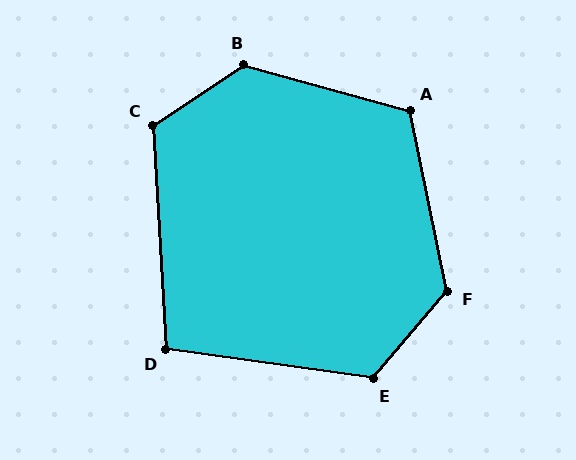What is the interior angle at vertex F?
Approximately 128 degrees (obtuse).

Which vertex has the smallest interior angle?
D, at approximately 101 degrees.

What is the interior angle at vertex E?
Approximately 123 degrees (obtuse).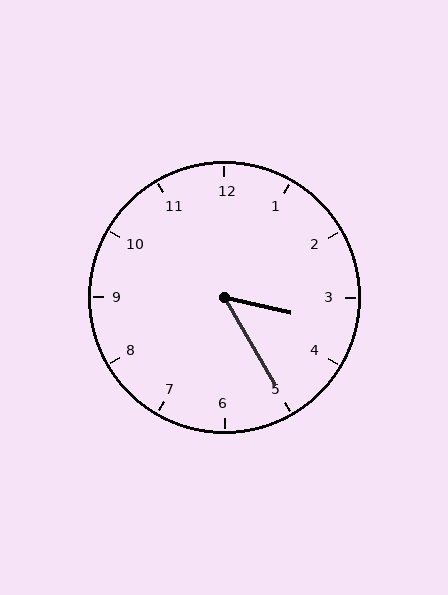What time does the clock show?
3:25.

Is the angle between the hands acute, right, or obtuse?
It is acute.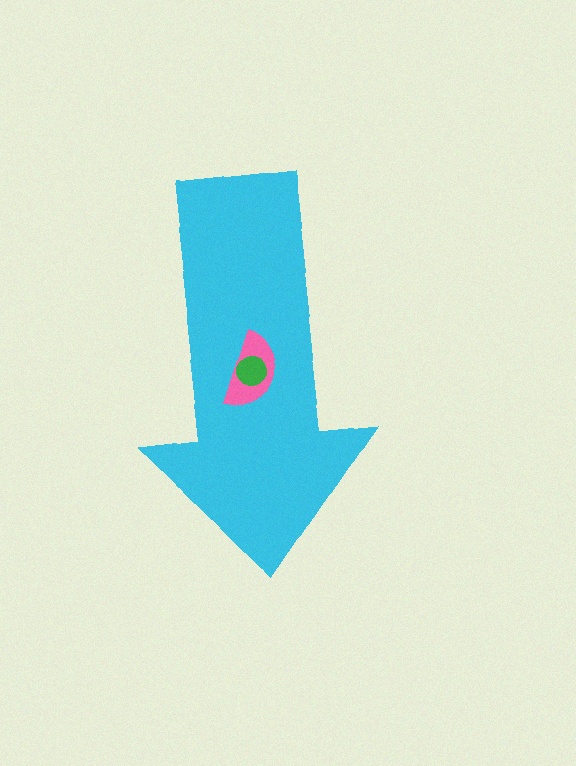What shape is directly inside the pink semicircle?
The green circle.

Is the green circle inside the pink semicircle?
Yes.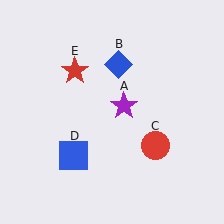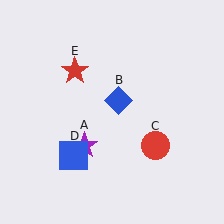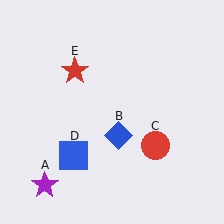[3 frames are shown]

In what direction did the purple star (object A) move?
The purple star (object A) moved down and to the left.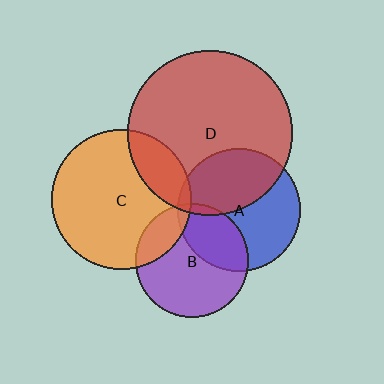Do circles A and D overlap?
Yes.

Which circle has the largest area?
Circle D (red).